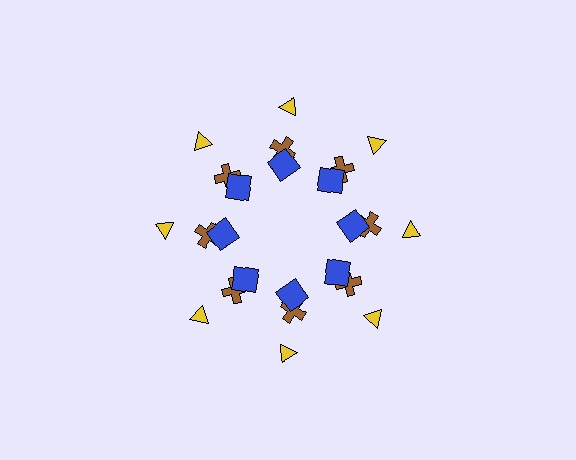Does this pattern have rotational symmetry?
Yes, this pattern has 8-fold rotational symmetry. It looks the same after rotating 45 degrees around the center.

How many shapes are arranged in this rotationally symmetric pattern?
There are 24 shapes, arranged in 8 groups of 3.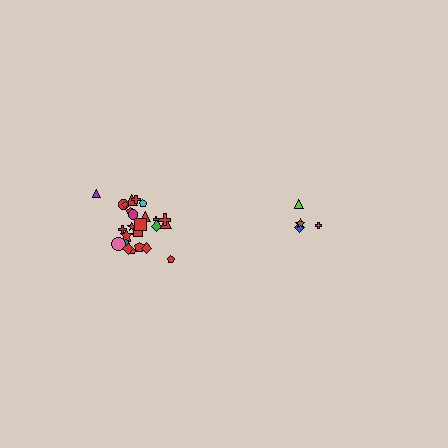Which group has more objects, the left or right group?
The left group.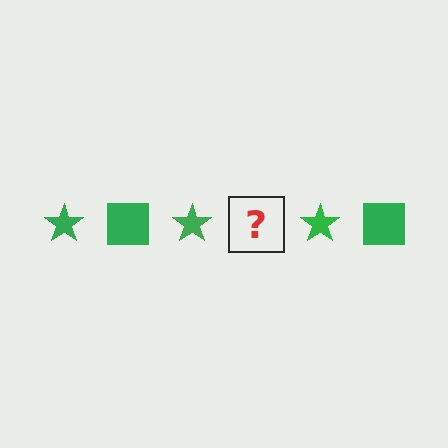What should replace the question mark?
The question mark should be replaced with a green square.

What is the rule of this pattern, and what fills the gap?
The rule is that the pattern cycles through star, square shapes in green. The gap should be filled with a green square.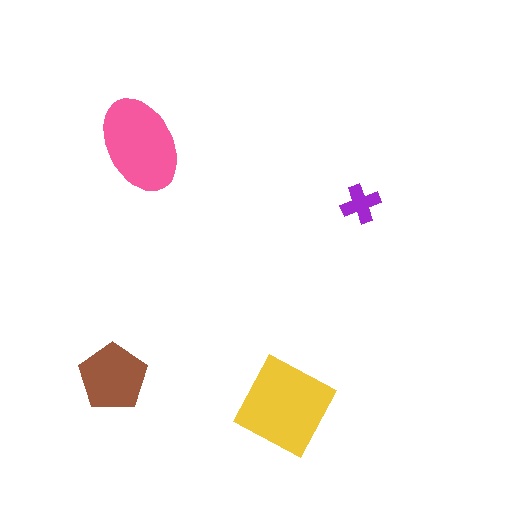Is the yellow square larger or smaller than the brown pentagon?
Larger.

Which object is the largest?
The yellow square.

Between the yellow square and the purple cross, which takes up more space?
The yellow square.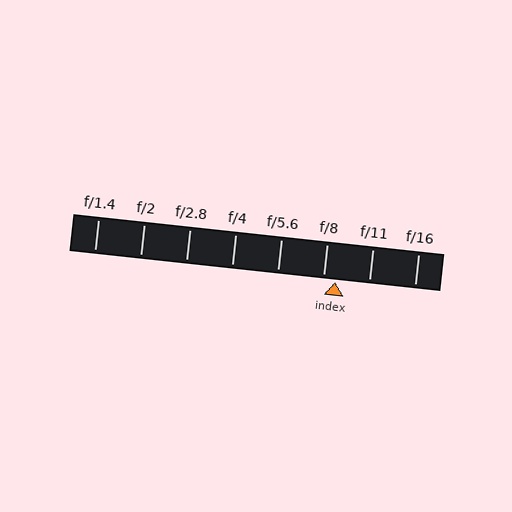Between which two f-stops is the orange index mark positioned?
The index mark is between f/8 and f/11.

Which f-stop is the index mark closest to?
The index mark is closest to f/8.